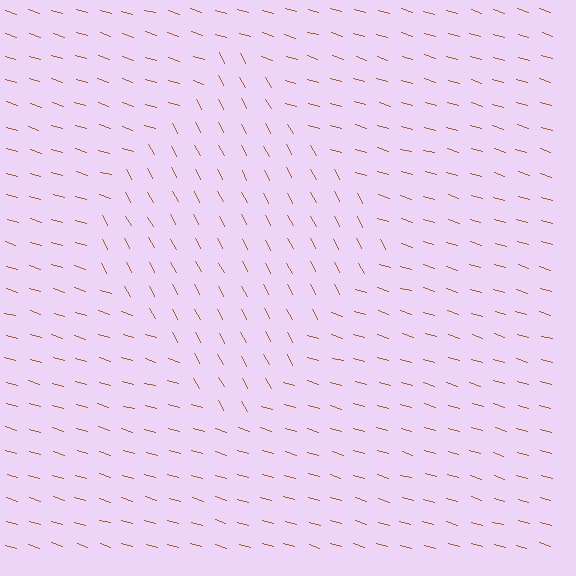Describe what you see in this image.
The image is filled with small brown line segments. A diamond region in the image has lines oriented differently from the surrounding lines, creating a visible texture boundary.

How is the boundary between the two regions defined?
The boundary is defined purely by a change in line orientation (approximately 45 degrees difference). All lines are the same color and thickness.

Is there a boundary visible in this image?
Yes, there is a texture boundary formed by a change in line orientation.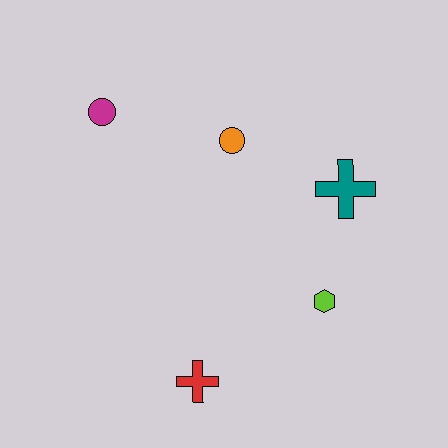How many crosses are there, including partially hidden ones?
There are 2 crosses.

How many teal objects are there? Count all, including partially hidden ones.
There is 1 teal object.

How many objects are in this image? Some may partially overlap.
There are 5 objects.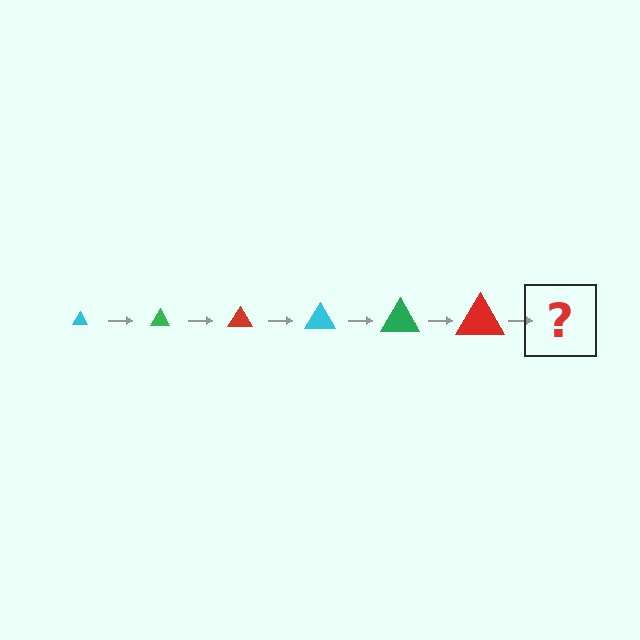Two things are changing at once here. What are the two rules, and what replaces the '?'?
The two rules are that the triangle grows larger each step and the color cycles through cyan, green, and red. The '?' should be a cyan triangle, larger than the previous one.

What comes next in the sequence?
The next element should be a cyan triangle, larger than the previous one.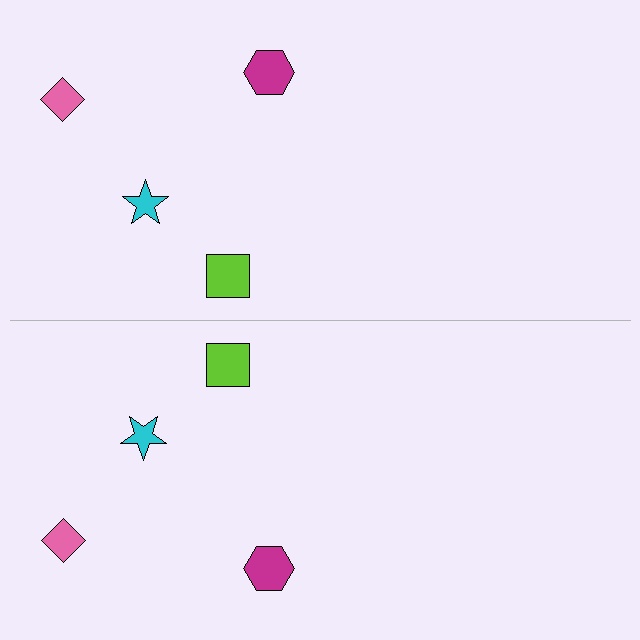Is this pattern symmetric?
Yes, this pattern has bilateral (reflection) symmetry.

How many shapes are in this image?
There are 8 shapes in this image.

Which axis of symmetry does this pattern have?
The pattern has a horizontal axis of symmetry running through the center of the image.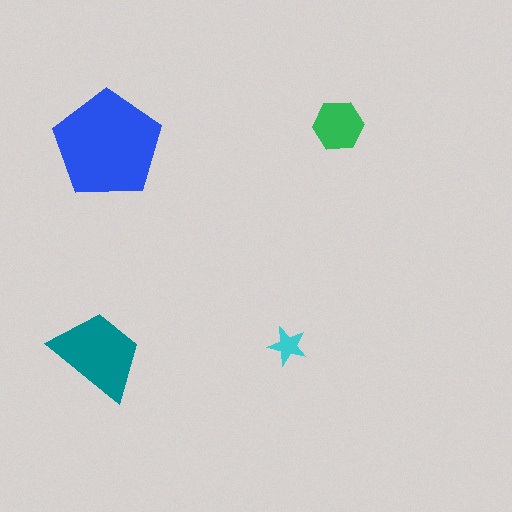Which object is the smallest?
The cyan star.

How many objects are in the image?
There are 4 objects in the image.